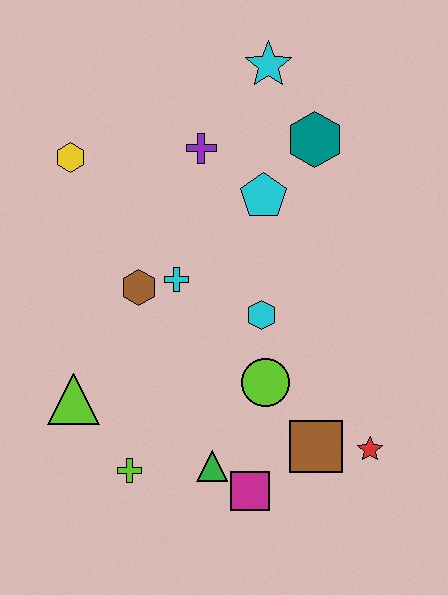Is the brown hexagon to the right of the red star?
No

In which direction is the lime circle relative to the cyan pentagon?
The lime circle is below the cyan pentagon.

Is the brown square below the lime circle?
Yes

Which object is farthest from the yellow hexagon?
The red star is farthest from the yellow hexagon.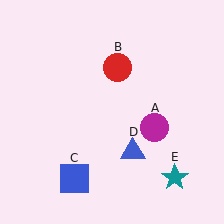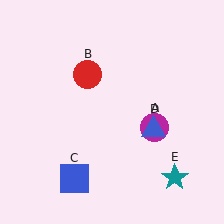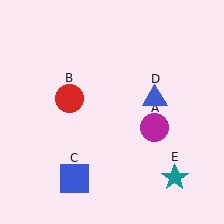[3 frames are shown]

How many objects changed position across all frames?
2 objects changed position: red circle (object B), blue triangle (object D).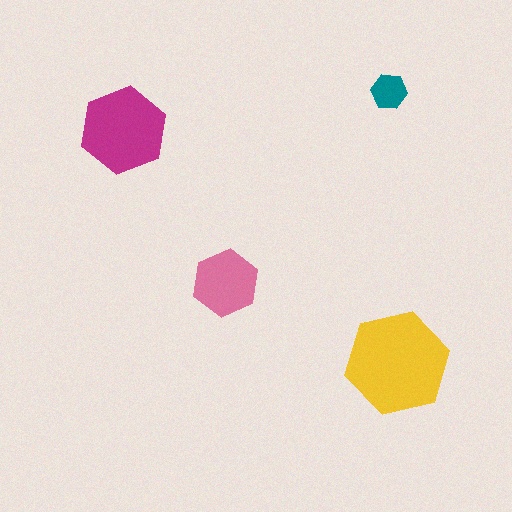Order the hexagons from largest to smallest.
the yellow one, the magenta one, the pink one, the teal one.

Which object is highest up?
The teal hexagon is topmost.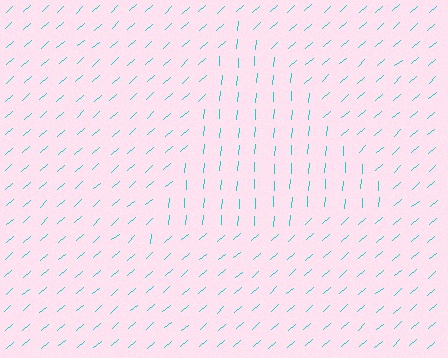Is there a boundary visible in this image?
Yes, there is a texture boundary formed by a change in line orientation.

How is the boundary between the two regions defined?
The boundary is defined purely by a change in line orientation (approximately 45 degrees difference). All lines are the same color and thickness.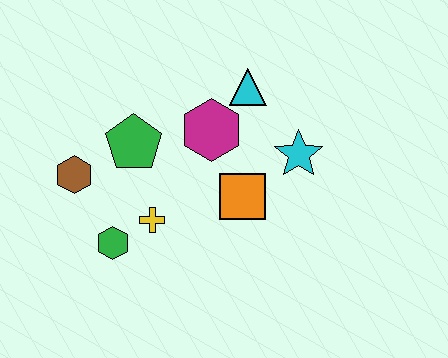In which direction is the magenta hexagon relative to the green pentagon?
The magenta hexagon is to the right of the green pentagon.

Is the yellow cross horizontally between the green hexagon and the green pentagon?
No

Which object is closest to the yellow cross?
The green hexagon is closest to the yellow cross.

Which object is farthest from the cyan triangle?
The green hexagon is farthest from the cyan triangle.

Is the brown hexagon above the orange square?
Yes